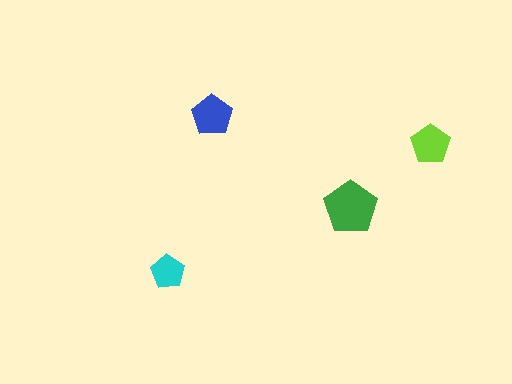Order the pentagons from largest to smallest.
the green one, the blue one, the lime one, the cyan one.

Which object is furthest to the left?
The cyan pentagon is leftmost.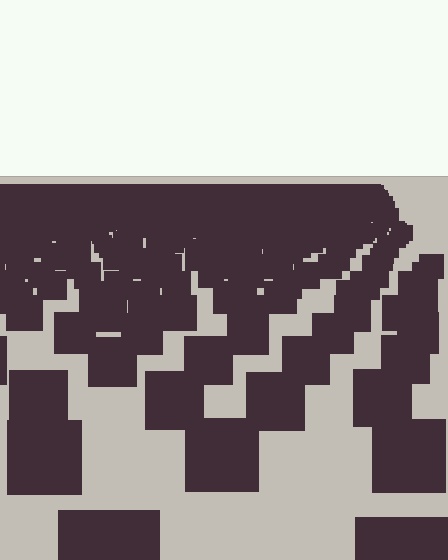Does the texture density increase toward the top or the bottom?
Density increases toward the top.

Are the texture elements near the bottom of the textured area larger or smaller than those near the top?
Larger. Near the bottom, elements are closer to the viewer and appear at a bigger on-screen size.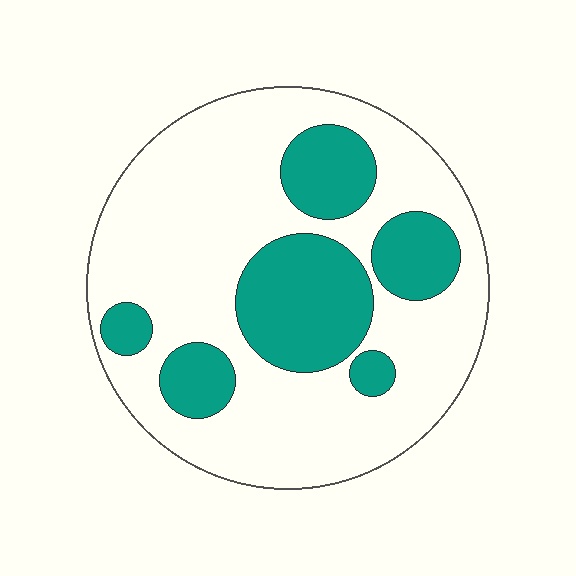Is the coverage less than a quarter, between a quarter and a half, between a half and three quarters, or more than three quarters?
Between a quarter and a half.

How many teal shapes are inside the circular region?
6.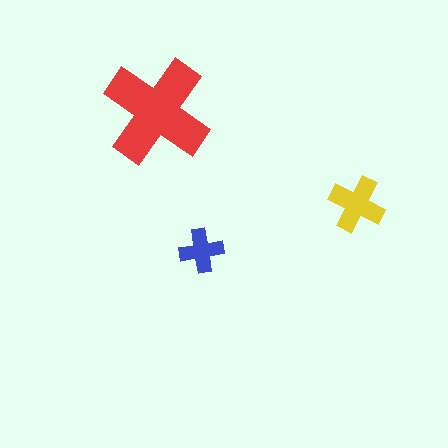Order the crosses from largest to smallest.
the red one, the yellow one, the blue one.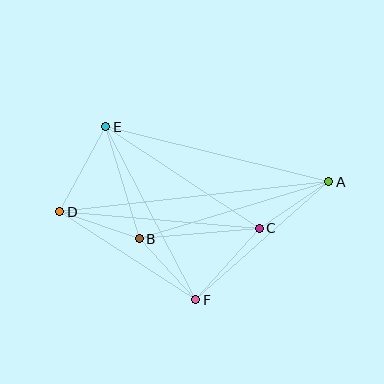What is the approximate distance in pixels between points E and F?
The distance between E and F is approximately 195 pixels.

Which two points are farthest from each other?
Points A and D are farthest from each other.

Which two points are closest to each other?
Points B and F are closest to each other.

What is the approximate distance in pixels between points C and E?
The distance between C and E is approximately 184 pixels.